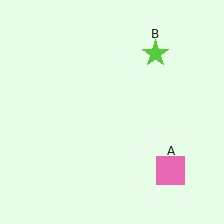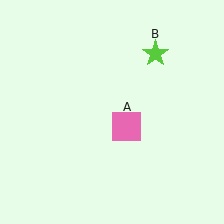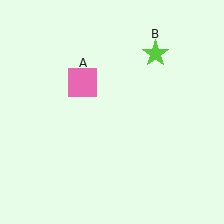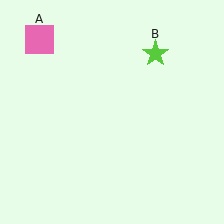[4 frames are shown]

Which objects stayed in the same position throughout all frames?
Lime star (object B) remained stationary.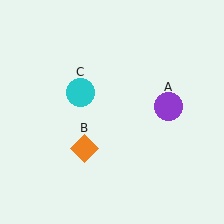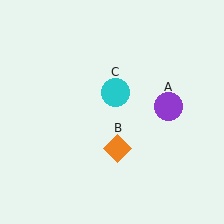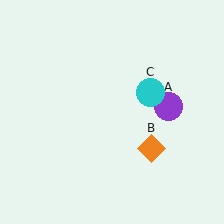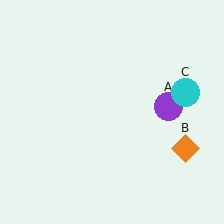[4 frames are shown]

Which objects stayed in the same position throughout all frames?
Purple circle (object A) remained stationary.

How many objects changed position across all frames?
2 objects changed position: orange diamond (object B), cyan circle (object C).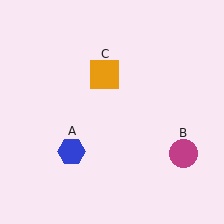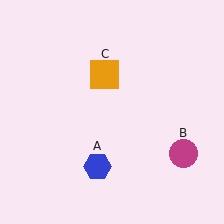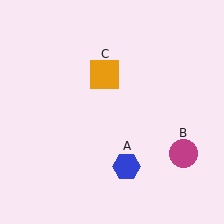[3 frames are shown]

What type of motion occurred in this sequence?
The blue hexagon (object A) rotated counterclockwise around the center of the scene.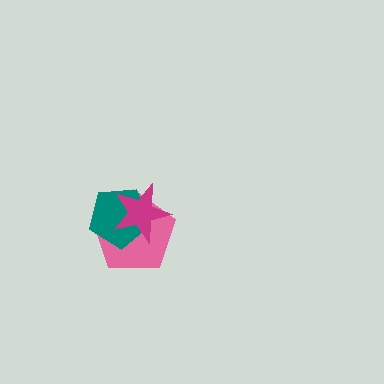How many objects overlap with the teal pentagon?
2 objects overlap with the teal pentagon.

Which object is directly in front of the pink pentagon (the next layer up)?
The teal pentagon is directly in front of the pink pentagon.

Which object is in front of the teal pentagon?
The magenta star is in front of the teal pentagon.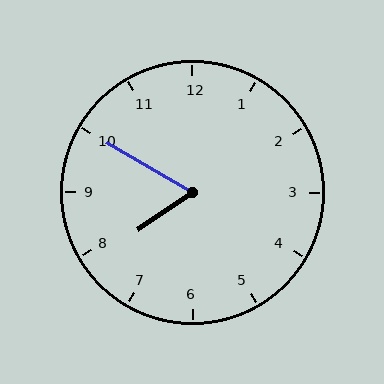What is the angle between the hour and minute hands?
Approximately 65 degrees.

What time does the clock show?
7:50.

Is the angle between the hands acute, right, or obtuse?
It is acute.